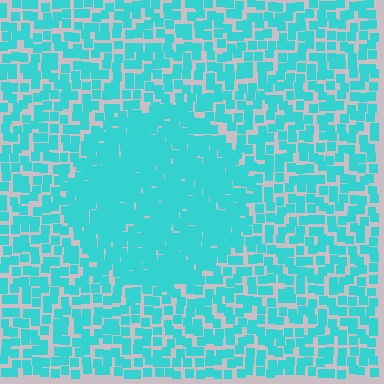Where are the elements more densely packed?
The elements are more densely packed inside the circle boundary.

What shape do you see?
I see a circle.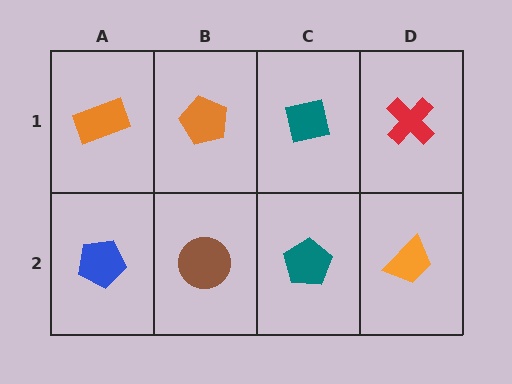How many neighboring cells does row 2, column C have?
3.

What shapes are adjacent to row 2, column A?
An orange rectangle (row 1, column A), a brown circle (row 2, column B).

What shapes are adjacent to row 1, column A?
A blue pentagon (row 2, column A), an orange pentagon (row 1, column B).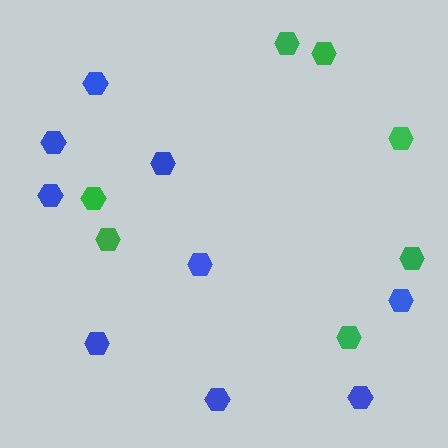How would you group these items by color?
There are 2 groups: one group of blue hexagons (9) and one group of green hexagons (7).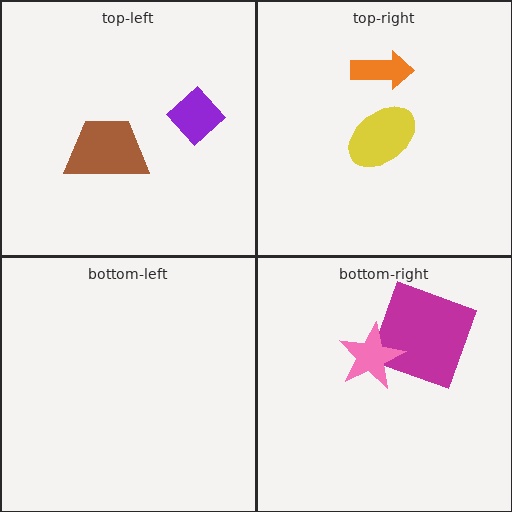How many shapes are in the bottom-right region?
2.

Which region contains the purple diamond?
The top-left region.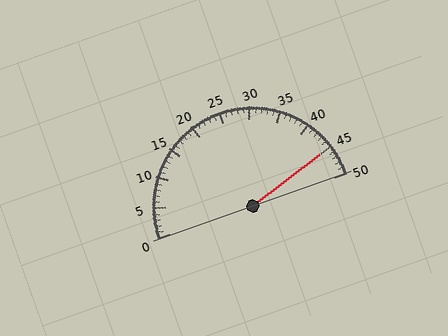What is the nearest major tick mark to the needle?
The nearest major tick mark is 45.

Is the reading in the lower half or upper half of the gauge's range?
The reading is in the upper half of the range (0 to 50).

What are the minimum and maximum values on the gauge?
The gauge ranges from 0 to 50.